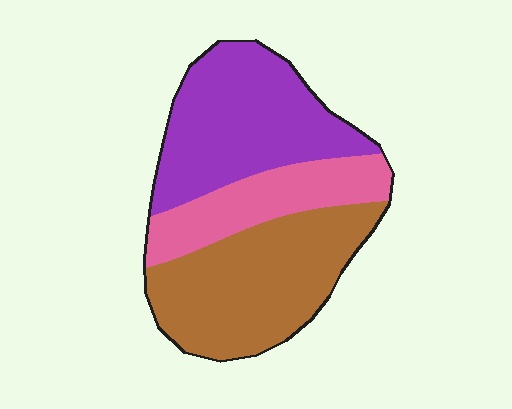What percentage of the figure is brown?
Brown covers about 40% of the figure.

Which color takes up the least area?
Pink, at roughly 20%.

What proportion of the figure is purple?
Purple covers around 40% of the figure.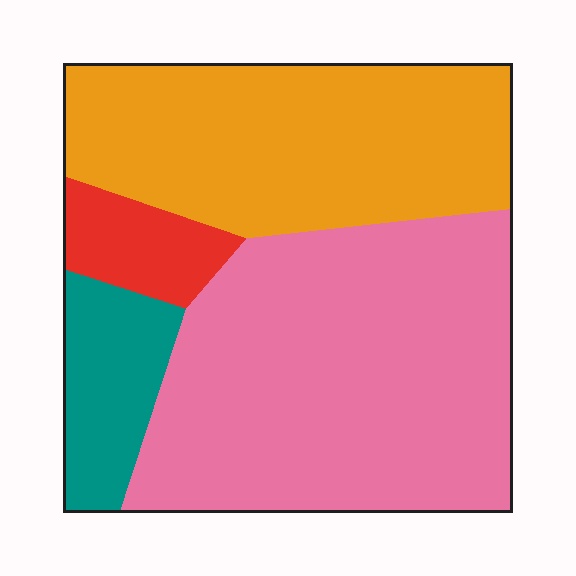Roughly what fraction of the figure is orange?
Orange covers about 35% of the figure.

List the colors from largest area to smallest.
From largest to smallest: pink, orange, teal, red.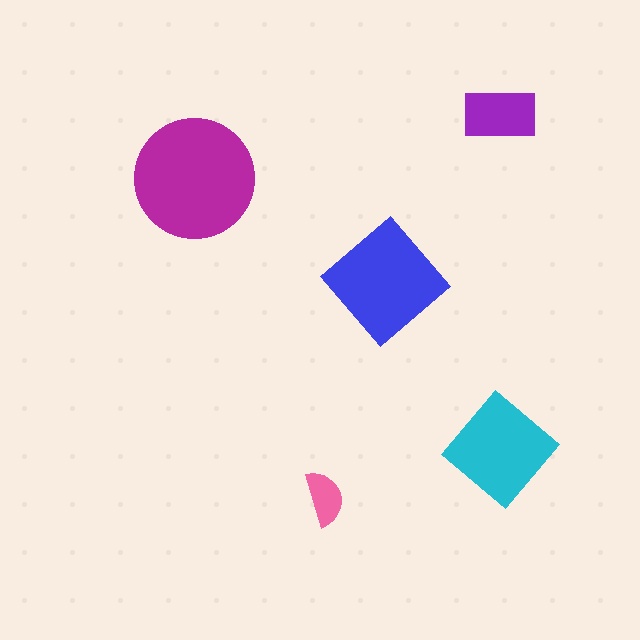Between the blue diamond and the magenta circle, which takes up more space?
The magenta circle.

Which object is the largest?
The magenta circle.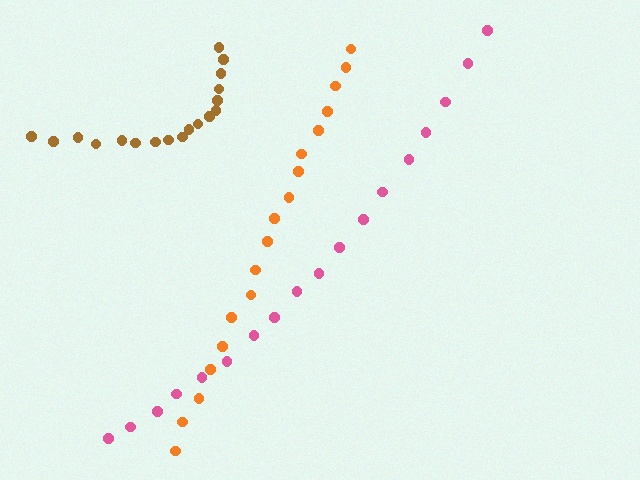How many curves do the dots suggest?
There are 3 distinct paths.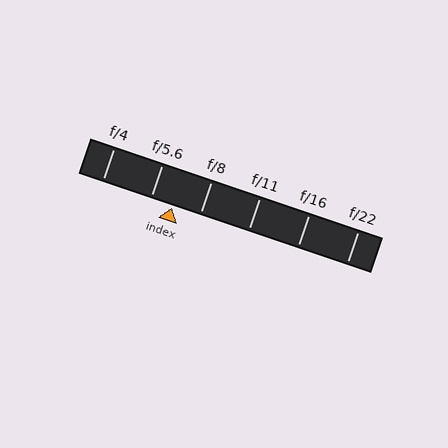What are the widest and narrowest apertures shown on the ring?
The widest aperture shown is f/4 and the narrowest is f/22.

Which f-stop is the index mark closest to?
The index mark is closest to f/5.6.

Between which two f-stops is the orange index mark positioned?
The index mark is between f/5.6 and f/8.